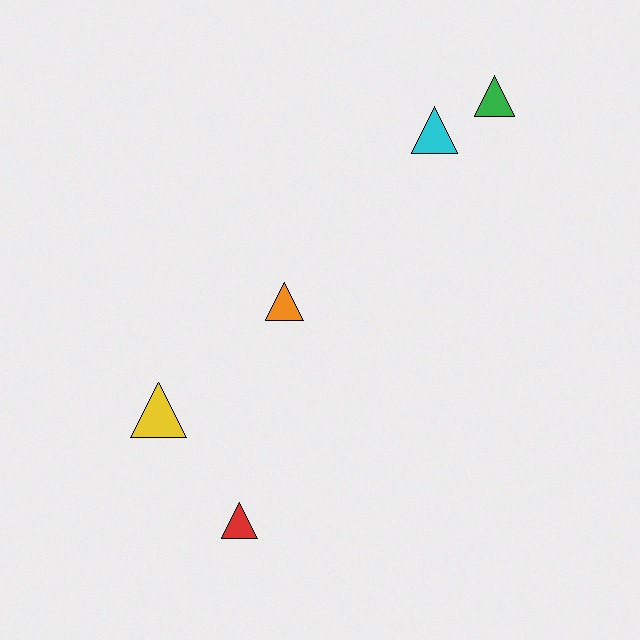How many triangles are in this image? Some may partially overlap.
There are 5 triangles.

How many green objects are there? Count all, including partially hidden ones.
There is 1 green object.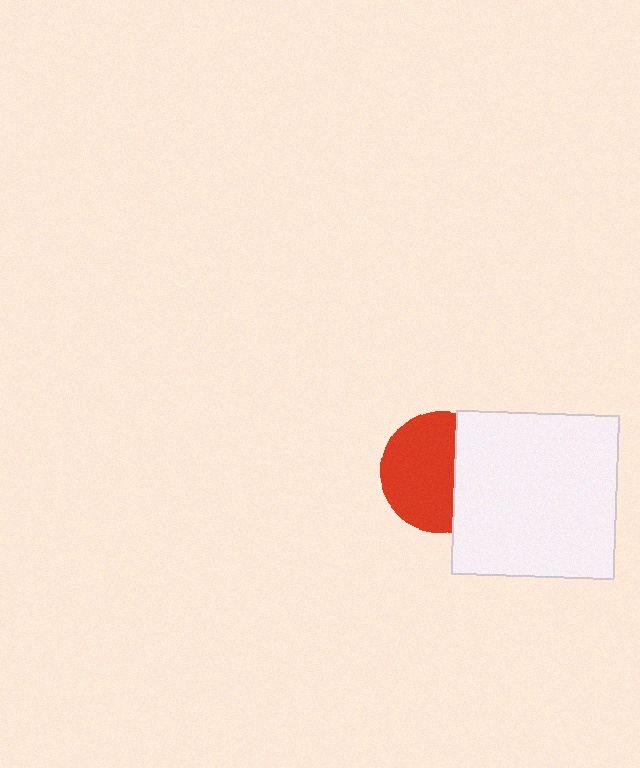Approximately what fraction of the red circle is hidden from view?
Roughly 36% of the red circle is hidden behind the white square.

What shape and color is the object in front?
The object in front is a white square.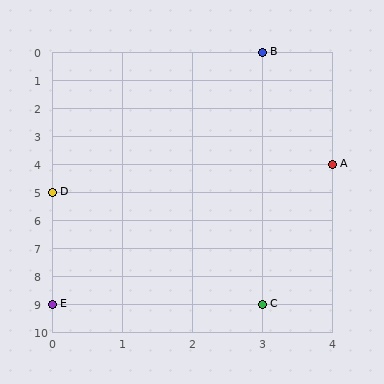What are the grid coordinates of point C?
Point C is at grid coordinates (3, 9).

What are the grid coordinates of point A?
Point A is at grid coordinates (4, 4).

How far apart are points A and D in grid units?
Points A and D are 4 columns and 1 row apart (about 4.1 grid units diagonally).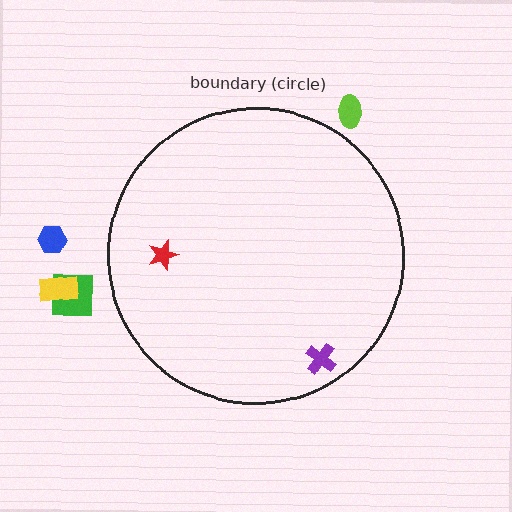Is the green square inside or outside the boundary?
Outside.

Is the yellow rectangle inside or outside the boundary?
Outside.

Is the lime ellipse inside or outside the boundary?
Outside.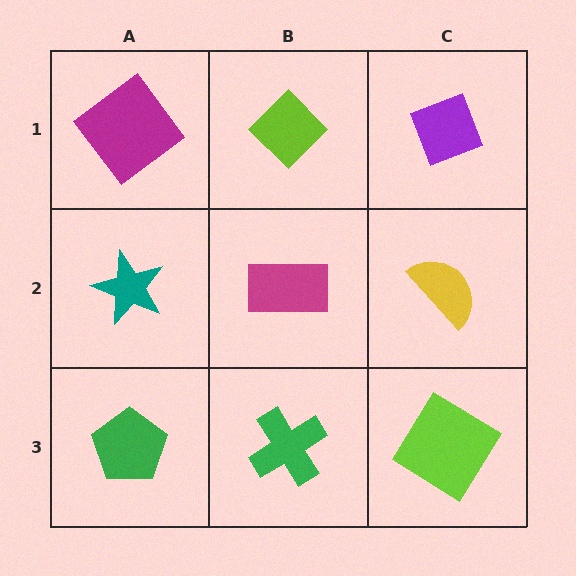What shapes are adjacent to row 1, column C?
A yellow semicircle (row 2, column C), a lime diamond (row 1, column B).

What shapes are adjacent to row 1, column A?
A teal star (row 2, column A), a lime diamond (row 1, column B).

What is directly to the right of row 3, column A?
A green cross.